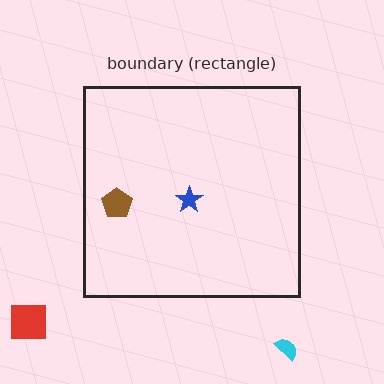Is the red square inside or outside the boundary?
Outside.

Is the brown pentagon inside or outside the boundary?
Inside.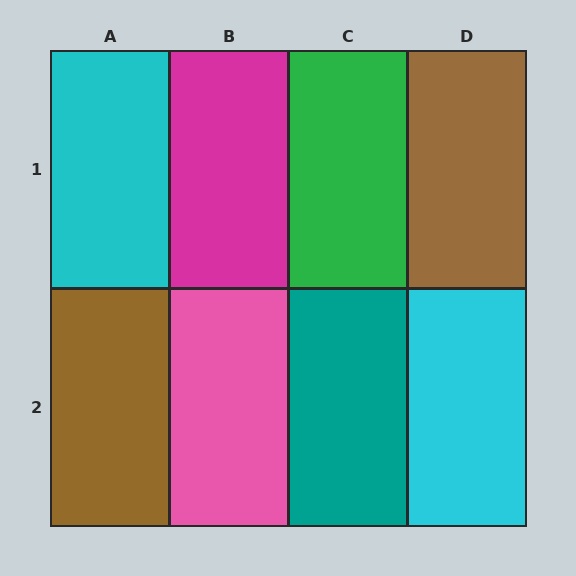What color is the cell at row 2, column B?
Pink.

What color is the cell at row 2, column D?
Cyan.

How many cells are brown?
2 cells are brown.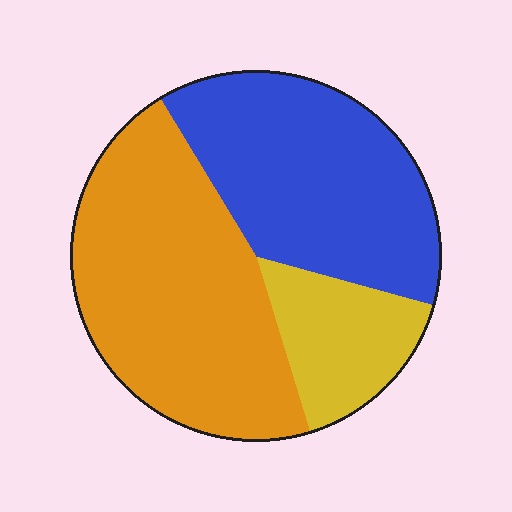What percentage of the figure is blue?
Blue covers roughly 40% of the figure.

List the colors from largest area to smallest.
From largest to smallest: orange, blue, yellow.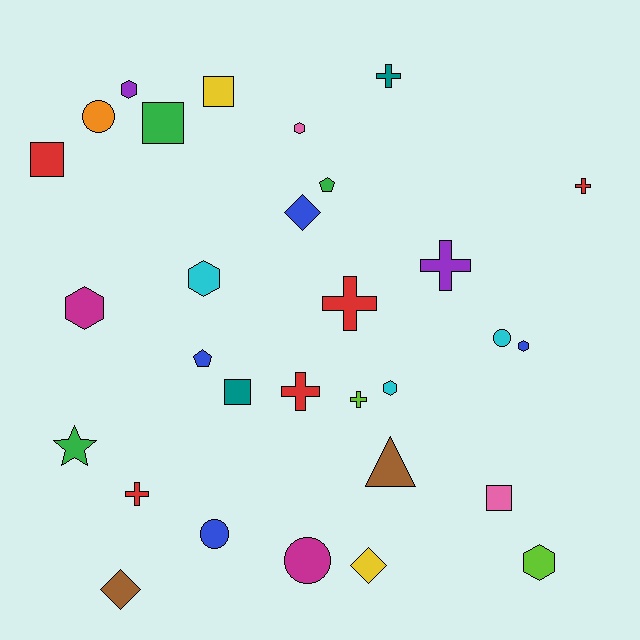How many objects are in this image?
There are 30 objects.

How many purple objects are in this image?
There are 2 purple objects.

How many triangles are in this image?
There is 1 triangle.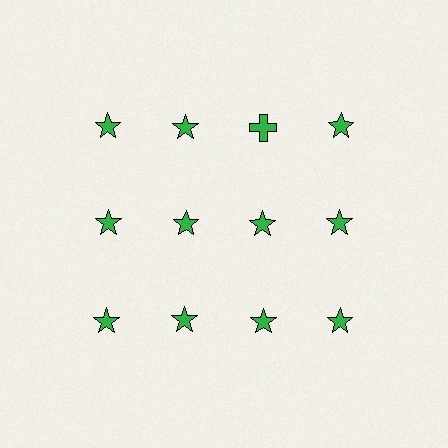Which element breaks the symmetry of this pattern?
The green cross in the top row, center column breaks the symmetry. All other shapes are green stars.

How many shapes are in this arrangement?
There are 12 shapes arranged in a grid pattern.